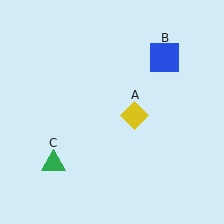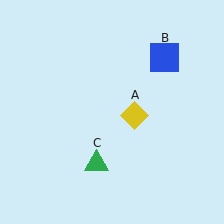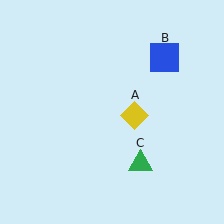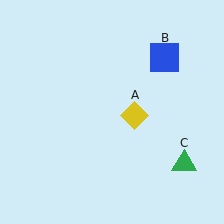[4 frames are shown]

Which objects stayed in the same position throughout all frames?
Yellow diamond (object A) and blue square (object B) remained stationary.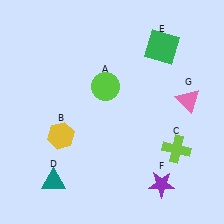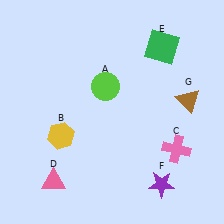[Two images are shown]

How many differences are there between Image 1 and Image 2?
There are 3 differences between the two images.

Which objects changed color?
C changed from lime to pink. D changed from teal to pink. G changed from pink to brown.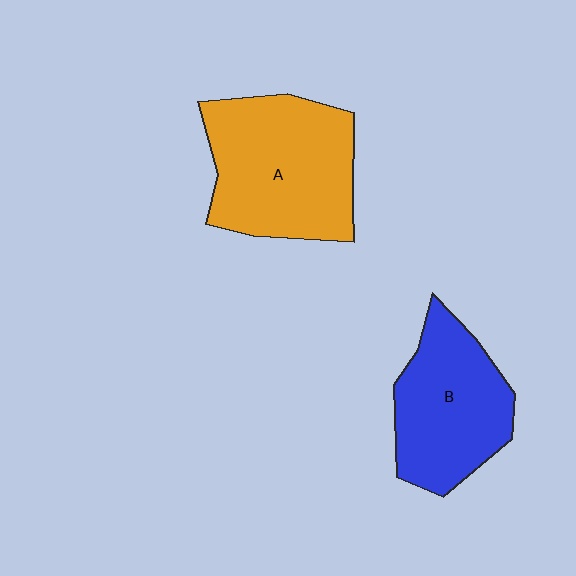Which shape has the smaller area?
Shape B (blue).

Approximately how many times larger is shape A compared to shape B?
Approximately 1.2 times.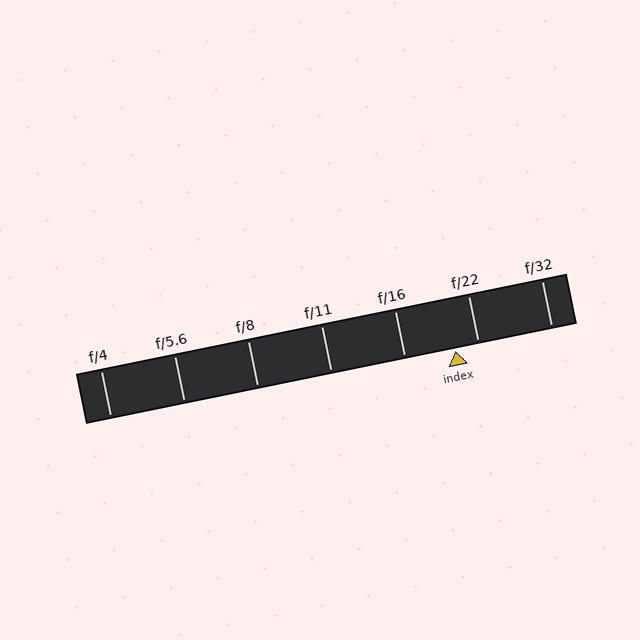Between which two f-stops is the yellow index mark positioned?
The index mark is between f/16 and f/22.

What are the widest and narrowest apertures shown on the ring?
The widest aperture shown is f/4 and the narrowest is f/32.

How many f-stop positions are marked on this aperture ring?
There are 7 f-stop positions marked.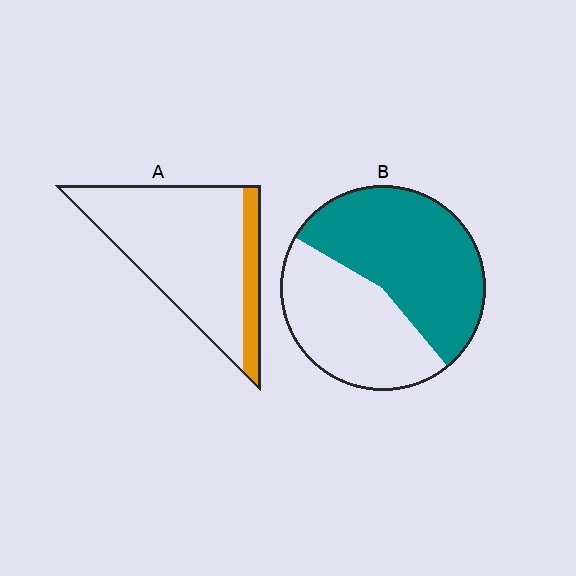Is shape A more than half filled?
No.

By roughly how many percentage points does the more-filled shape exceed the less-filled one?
By roughly 40 percentage points (B over A).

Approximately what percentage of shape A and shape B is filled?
A is approximately 15% and B is approximately 55%.